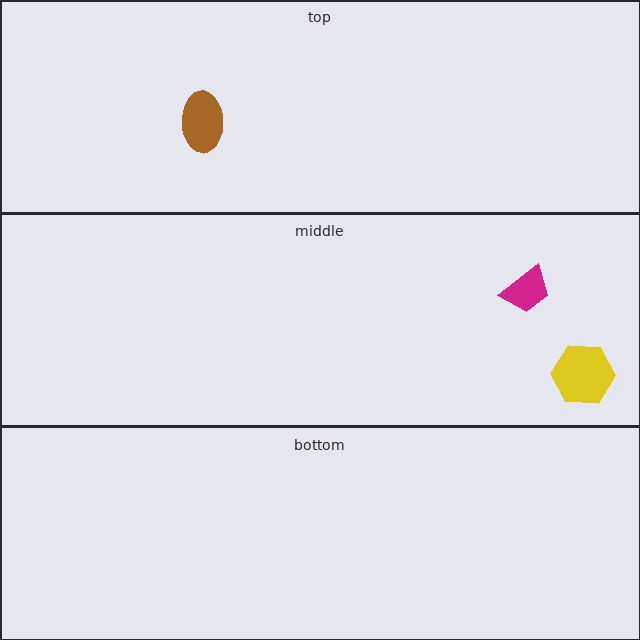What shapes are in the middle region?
The magenta trapezoid, the yellow hexagon.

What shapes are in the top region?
The brown ellipse.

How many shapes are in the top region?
1.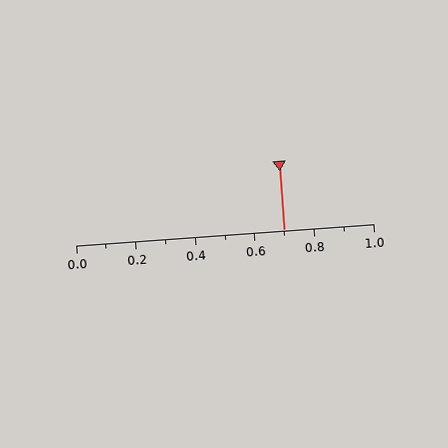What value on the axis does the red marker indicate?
The marker indicates approximately 0.7.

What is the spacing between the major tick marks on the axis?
The major ticks are spaced 0.2 apart.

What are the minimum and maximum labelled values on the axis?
The axis runs from 0.0 to 1.0.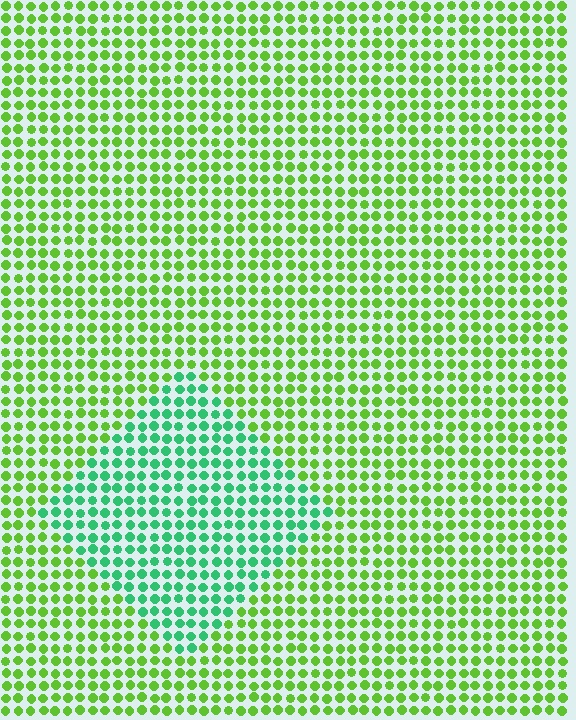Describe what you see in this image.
The image is filled with small lime elements in a uniform arrangement. A diamond-shaped region is visible where the elements are tinted to a slightly different hue, forming a subtle color boundary.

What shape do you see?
I see a diamond.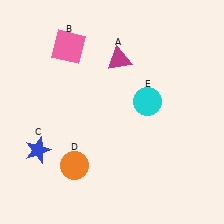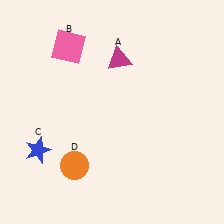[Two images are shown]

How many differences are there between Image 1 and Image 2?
There is 1 difference between the two images.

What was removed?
The cyan circle (E) was removed in Image 2.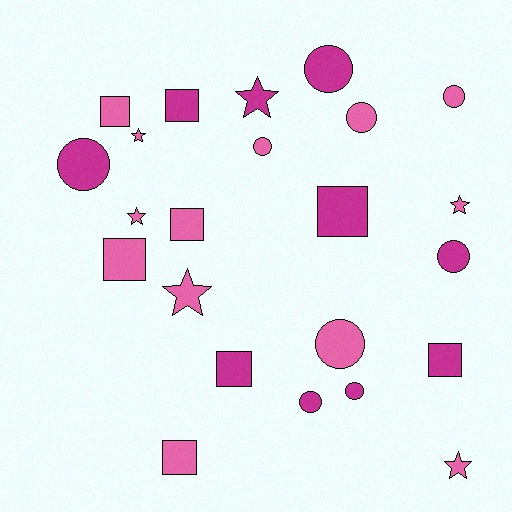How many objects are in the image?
There are 23 objects.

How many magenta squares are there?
There are 4 magenta squares.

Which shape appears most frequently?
Circle, with 9 objects.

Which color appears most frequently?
Pink, with 13 objects.